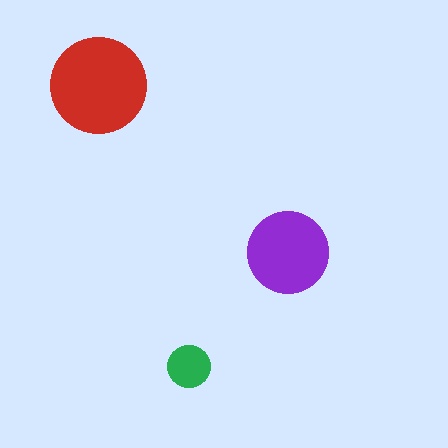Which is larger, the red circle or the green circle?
The red one.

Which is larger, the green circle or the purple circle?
The purple one.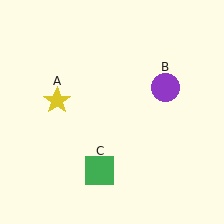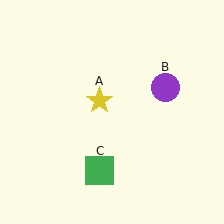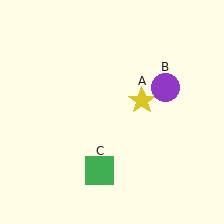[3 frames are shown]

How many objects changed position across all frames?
1 object changed position: yellow star (object A).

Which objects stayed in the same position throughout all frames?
Purple circle (object B) and green square (object C) remained stationary.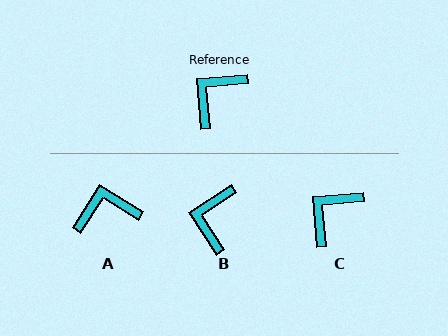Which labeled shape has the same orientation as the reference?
C.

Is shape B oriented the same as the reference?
No, it is off by about 28 degrees.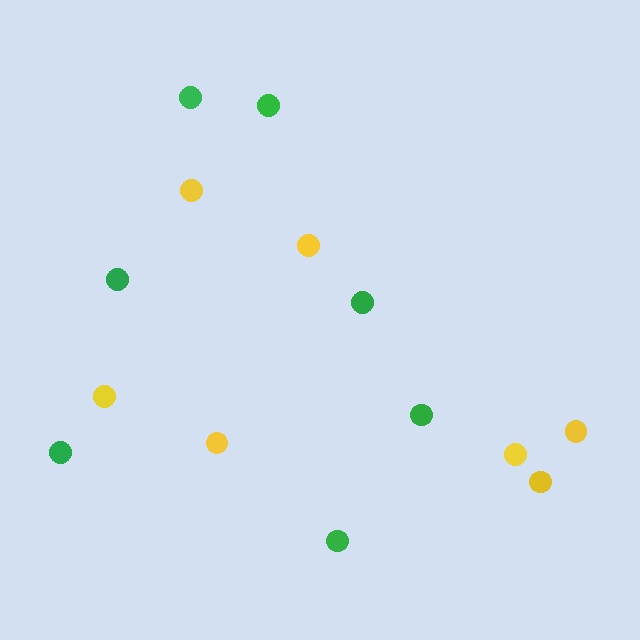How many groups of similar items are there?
There are 2 groups: one group of yellow circles (7) and one group of green circles (7).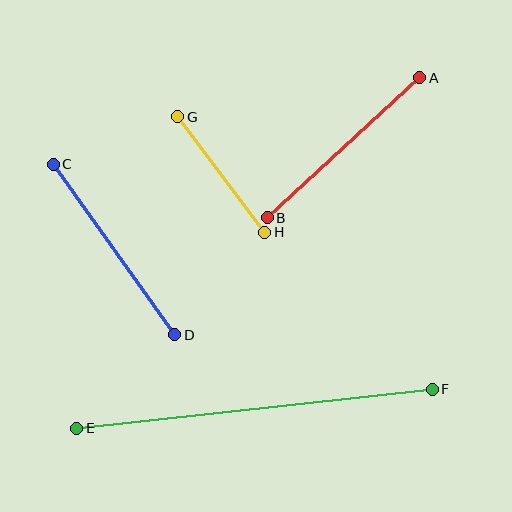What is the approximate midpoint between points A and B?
The midpoint is at approximately (343, 148) pixels.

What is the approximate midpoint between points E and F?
The midpoint is at approximately (254, 409) pixels.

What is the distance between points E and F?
The distance is approximately 357 pixels.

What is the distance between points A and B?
The distance is approximately 207 pixels.